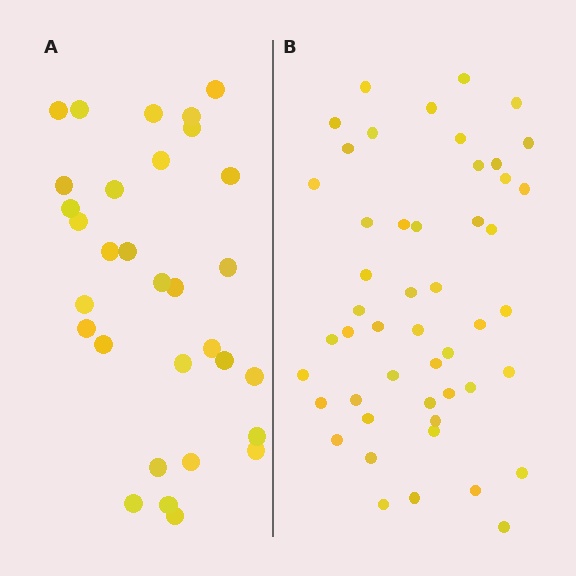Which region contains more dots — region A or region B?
Region B (the right region) has more dots.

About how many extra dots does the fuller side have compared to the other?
Region B has approximately 20 more dots than region A.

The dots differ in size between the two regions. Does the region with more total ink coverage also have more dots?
No. Region A has more total ink coverage because its dots are larger, but region B actually contains more individual dots. Total area can be misleading — the number of items is what matters here.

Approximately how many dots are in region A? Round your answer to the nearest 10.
About 30 dots. (The exact count is 31, which rounds to 30.)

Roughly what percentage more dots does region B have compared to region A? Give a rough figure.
About 60% more.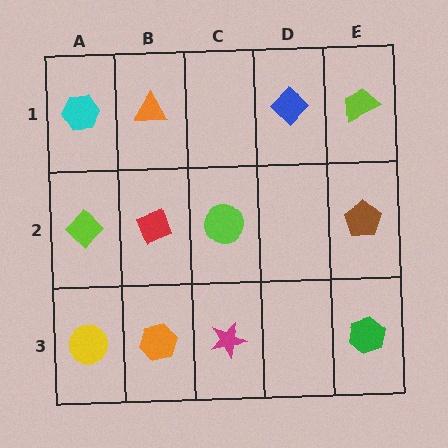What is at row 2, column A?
A lime diamond.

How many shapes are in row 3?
4 shapes.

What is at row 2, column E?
A brown pentagon.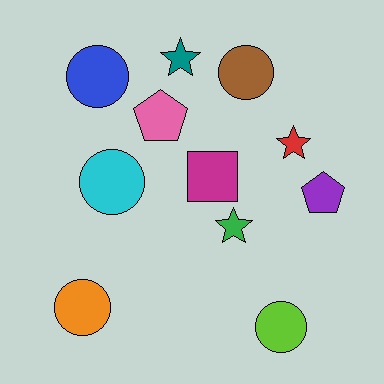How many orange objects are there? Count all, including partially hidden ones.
There is 1 orange object.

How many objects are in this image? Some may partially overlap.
There are 11 objects.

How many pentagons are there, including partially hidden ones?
There are 2 pentagons.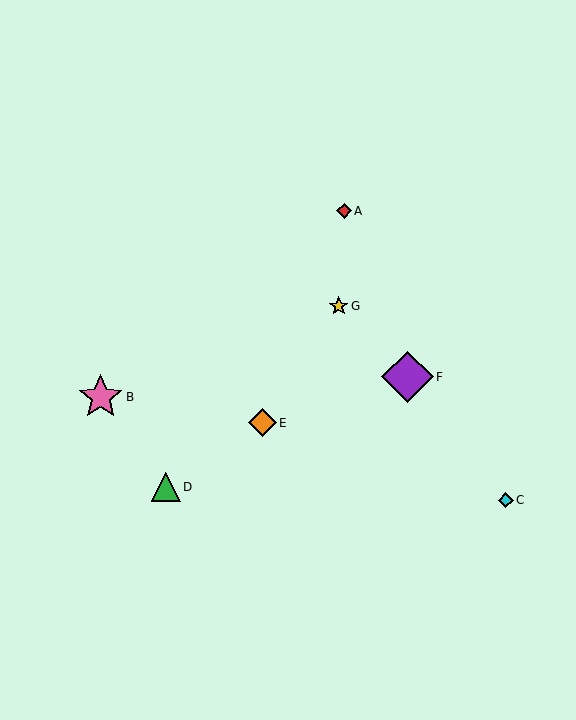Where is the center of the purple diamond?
The center of the purple diamond is at (407, 377).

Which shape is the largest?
The purple diamond (labeled F) is the largest.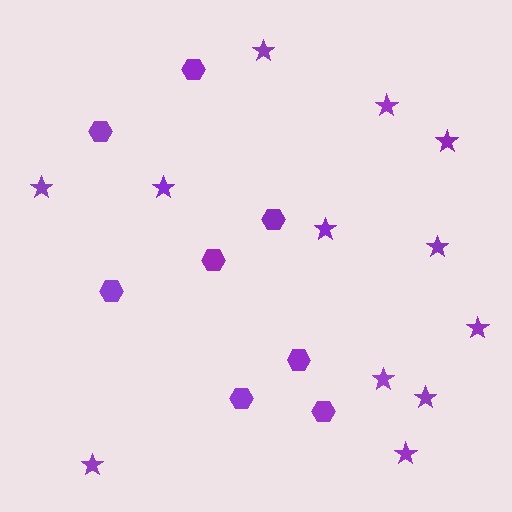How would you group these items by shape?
There are 2 groups: one group of hexagons (8) and one group of stars (12).